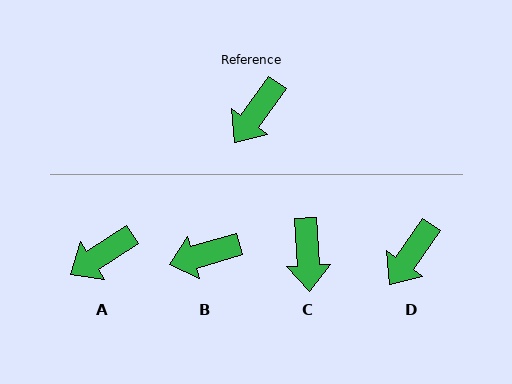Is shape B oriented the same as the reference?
No, it is off by about 39 degrees.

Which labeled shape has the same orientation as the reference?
D.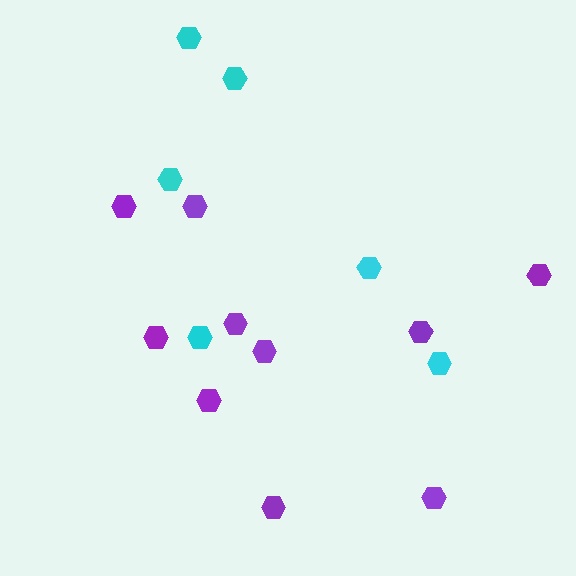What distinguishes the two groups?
There are 2 groups: one group of purple hexagons (10) and one group of cyan hexagons (6).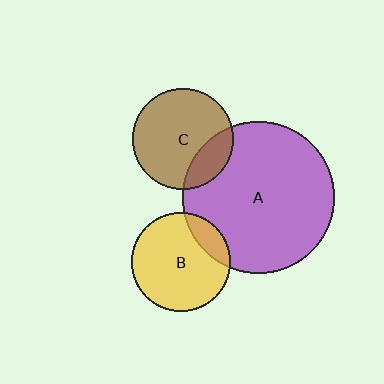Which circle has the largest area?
Circle A (purple).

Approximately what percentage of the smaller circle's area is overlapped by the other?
Approximately 20%.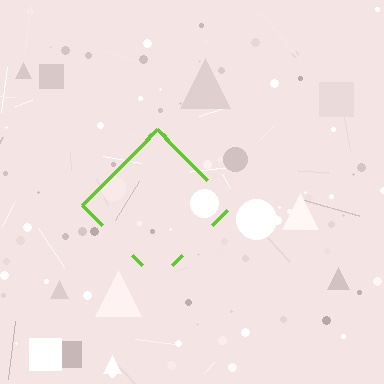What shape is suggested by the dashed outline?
The dashed outline suggests a diamond.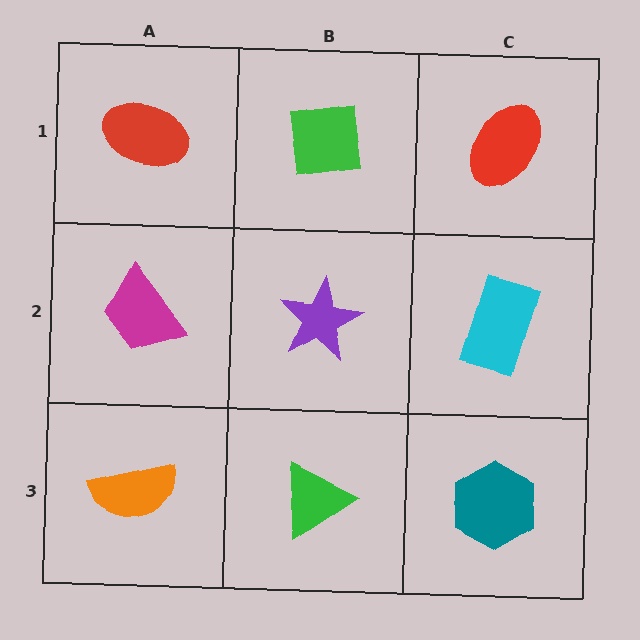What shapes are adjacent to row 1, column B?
A purple star (row 2, column B), a red ellipse (row 1, column A), a red ellipse (row 1, column C).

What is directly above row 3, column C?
A cyan rectangle.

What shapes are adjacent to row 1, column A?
A magenta trapezoid (row 2, column A), a green square (row 1, column B).